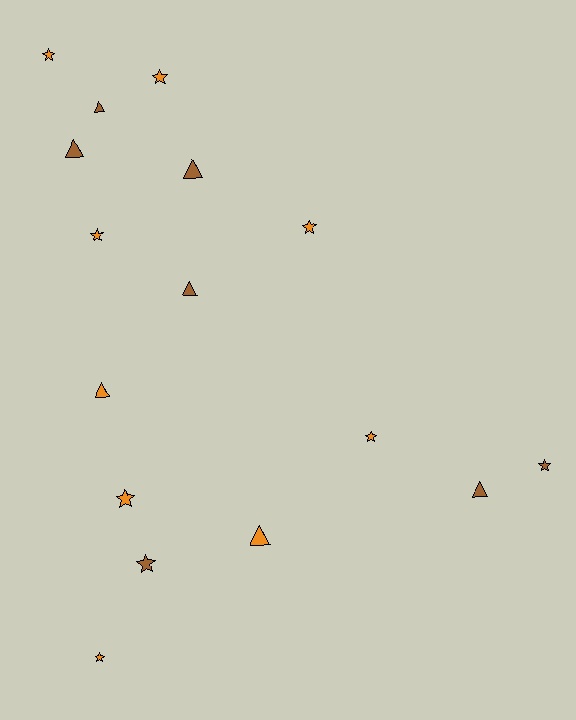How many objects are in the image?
There are 16 objects.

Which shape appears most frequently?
Star, with 9 objects.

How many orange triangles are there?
There are 2 orange triangles.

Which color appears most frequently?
Orange, with 9 objects.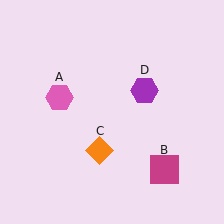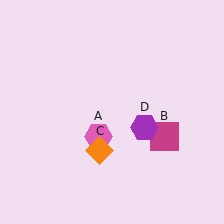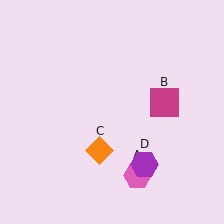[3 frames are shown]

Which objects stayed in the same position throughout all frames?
Orange diamond (object C) remained stationary.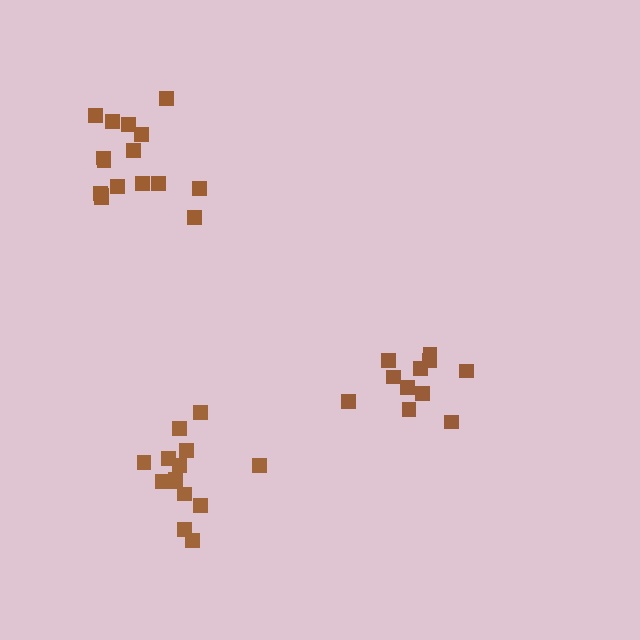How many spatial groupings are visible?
There are 3 spatial groupings.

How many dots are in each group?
Group 1: 14 dots, Group 2: 16 dots, Group 3: 11 dots (41 total).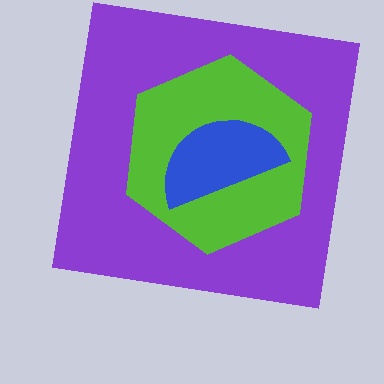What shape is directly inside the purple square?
The lime hexagon.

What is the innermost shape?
The blue semicircle.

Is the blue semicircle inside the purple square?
Yes.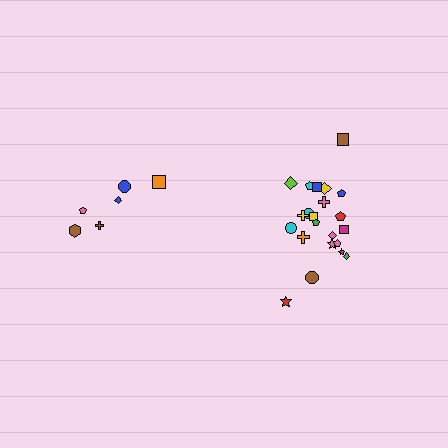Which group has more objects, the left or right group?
The right group.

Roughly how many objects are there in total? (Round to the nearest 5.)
Roughly 30 objects in total.